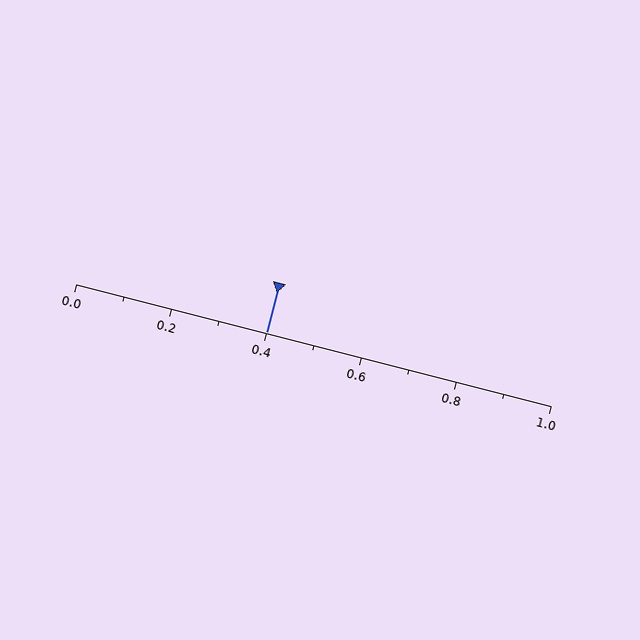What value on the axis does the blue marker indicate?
The marker indicates approximately 0.4.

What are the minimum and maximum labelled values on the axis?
The axis runs from 0.0 to 1.0.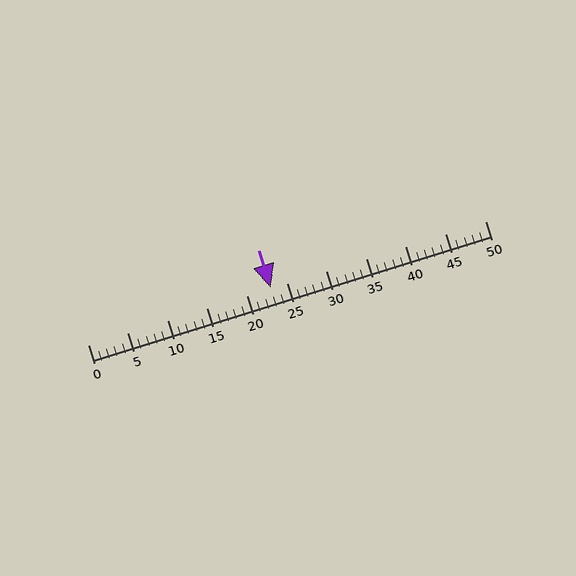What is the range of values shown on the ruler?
The ruler shows values from 0 to 50.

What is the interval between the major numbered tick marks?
The major tick marks are spaced 5 units apart.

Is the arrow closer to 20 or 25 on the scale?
The arrow is closer to 25.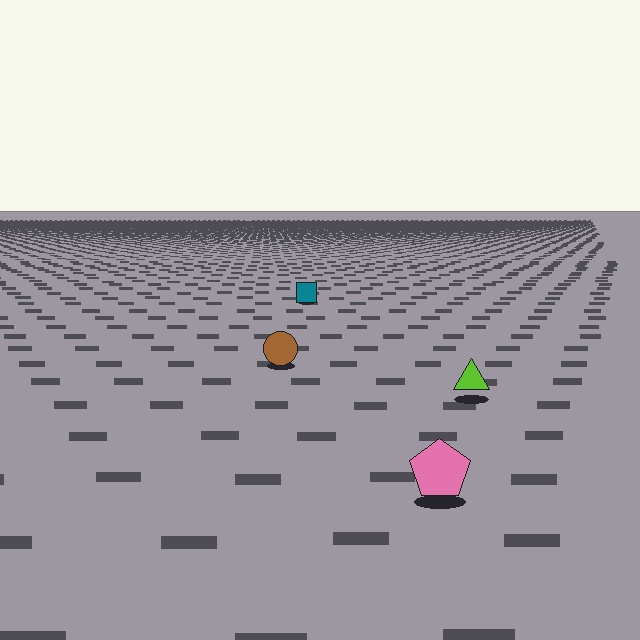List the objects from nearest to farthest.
From nearest to farthest: the pink pentagon, the lime triangle, the brown circle, the teal square.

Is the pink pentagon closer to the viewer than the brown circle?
Yes. The pink pentagon is closer — you can tell from the texture gradient: the ground texture is coarser near it.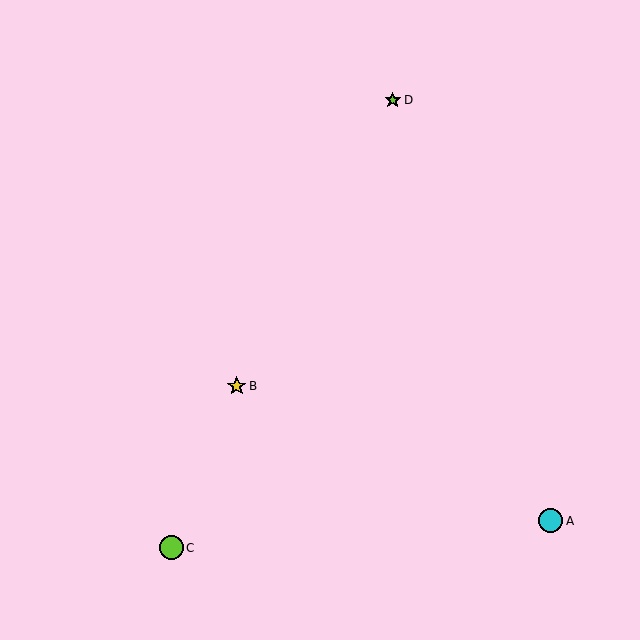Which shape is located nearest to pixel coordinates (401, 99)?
The lime star (labeled D) at (393, 100) is nearest to that location.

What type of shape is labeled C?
Shape C is a lime circle.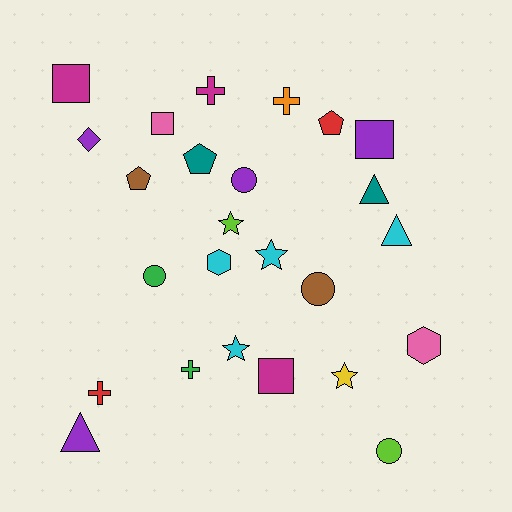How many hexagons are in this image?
There are 2 hexagons.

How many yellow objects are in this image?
There is 1 yellow object.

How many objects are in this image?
There are 25 objects.